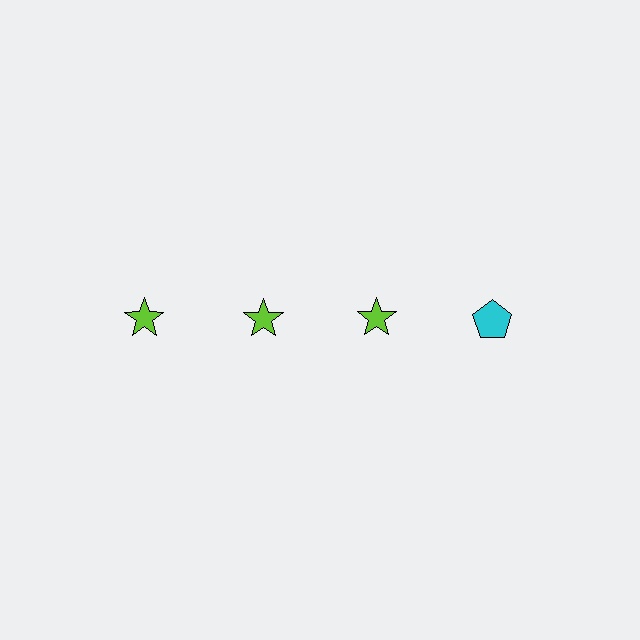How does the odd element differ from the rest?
It differs in both color (cyan instead of lime) and shape (pentagon instead of star).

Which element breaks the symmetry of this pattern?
The cyan pentagon in the top row, second from right column breaks the symmetry. All other shapes are lime stars.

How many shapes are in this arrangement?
There are 4 shapes arranged in a grid pattern.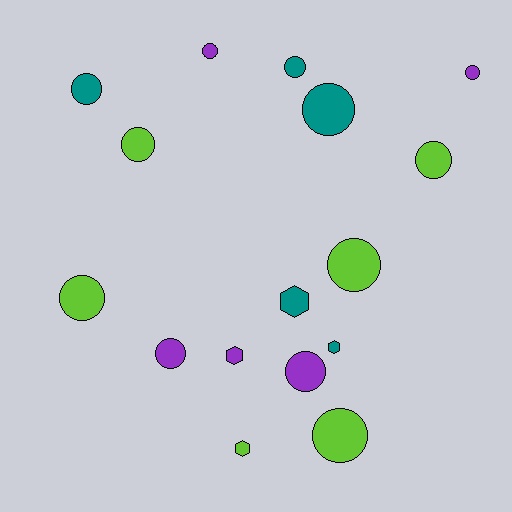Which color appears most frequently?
Lime, with 6 objects.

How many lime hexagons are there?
There is 1 lime hexagon.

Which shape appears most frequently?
Circle, with 12 objects.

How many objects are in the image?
There are 16 objects.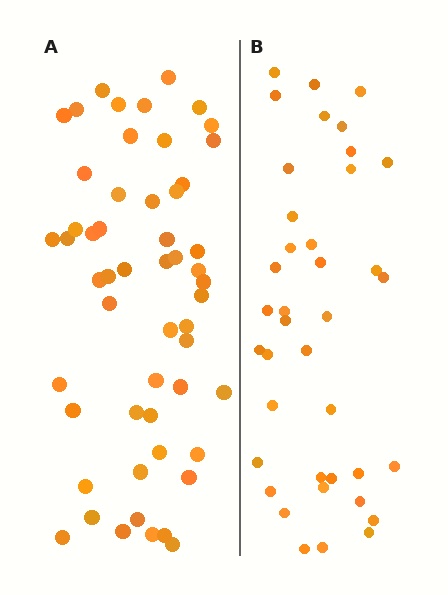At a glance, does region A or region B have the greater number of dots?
Region A (the left region) has more dots.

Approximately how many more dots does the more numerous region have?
Region A has approximately 15 more dots than region B.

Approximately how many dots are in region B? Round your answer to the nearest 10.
About 40 dots. (The exact count is 39, which rounds to 40.)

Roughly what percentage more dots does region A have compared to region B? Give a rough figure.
About 40% more.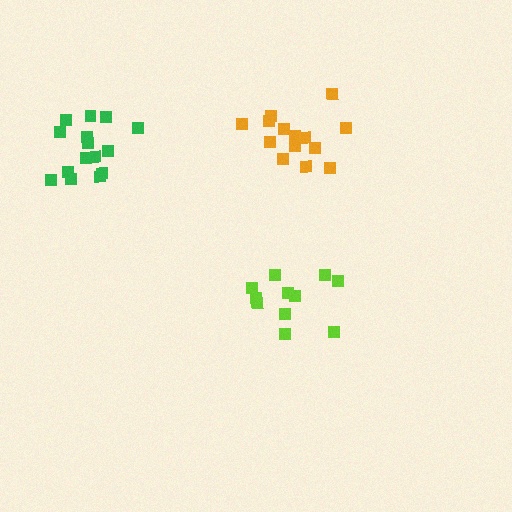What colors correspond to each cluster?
The clusters are colored: green, lime, orange.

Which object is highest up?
The green cluster is topmost.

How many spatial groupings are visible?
There are 3 spatial groupings.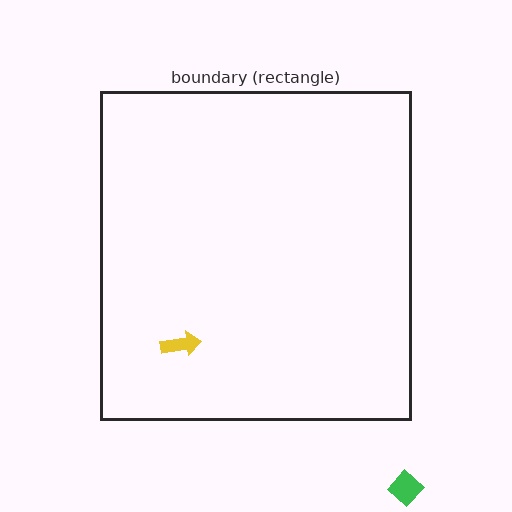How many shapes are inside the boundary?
1 inside, 1 outside.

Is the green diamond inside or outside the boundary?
Outside.